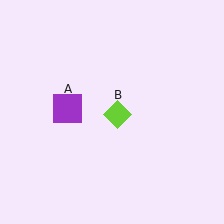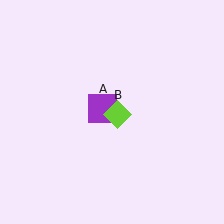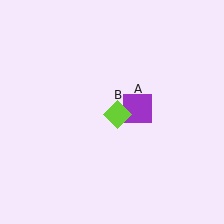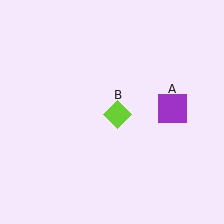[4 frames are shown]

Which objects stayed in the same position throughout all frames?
Lime diamond (object B) remained stationary.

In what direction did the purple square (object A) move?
The purple square (object A) moved right.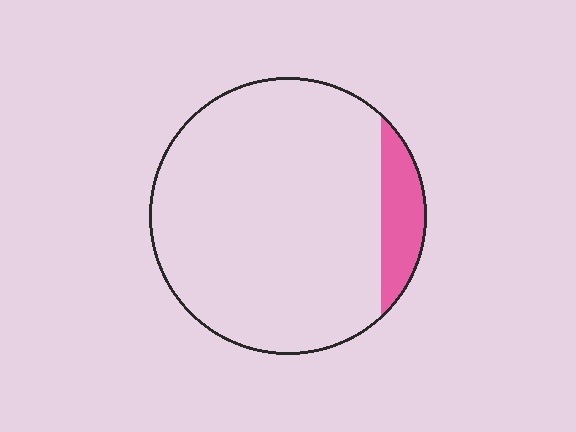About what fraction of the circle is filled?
About one tenth (1/10).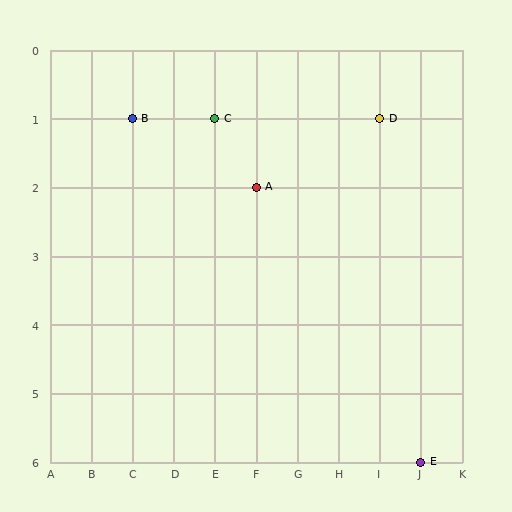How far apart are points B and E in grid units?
Points B and E are 7 columns and 5 rows apart (about 8.6 grid units diagonally).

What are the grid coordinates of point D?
Point D is at grid coordinates (I, 1).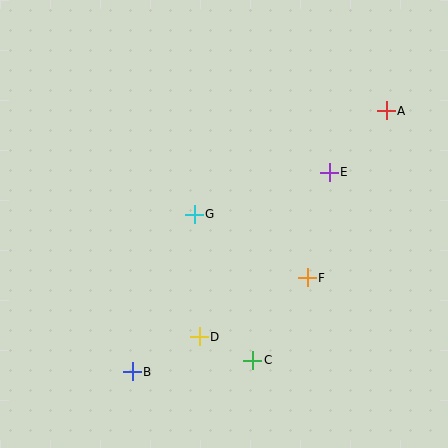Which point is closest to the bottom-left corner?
Point B is closest to the bottom-left corner.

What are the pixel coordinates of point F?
Point F is at (307, 278).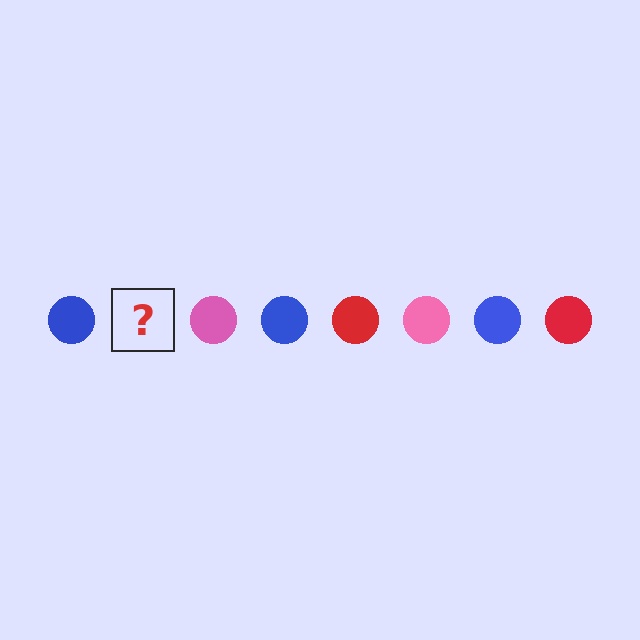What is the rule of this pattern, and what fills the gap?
The rule is that the pattern cycles through blue, red, pink circles. The gap should be filled with a red circle.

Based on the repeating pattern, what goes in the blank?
The blank should be a red circle.